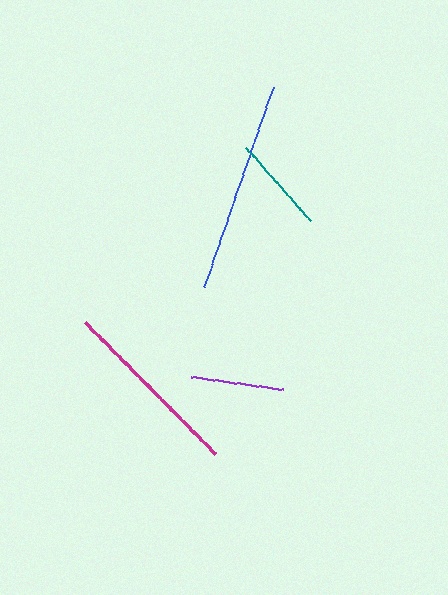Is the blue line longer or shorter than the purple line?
The blue line is longer than the purple line.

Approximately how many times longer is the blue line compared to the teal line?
The blue line is approximately 2.2 times the length of the teal line.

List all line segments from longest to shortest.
From longest to shortest: blue, magenta, teal, purple.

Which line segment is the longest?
The blue line is the longest at approximately 212 pixels.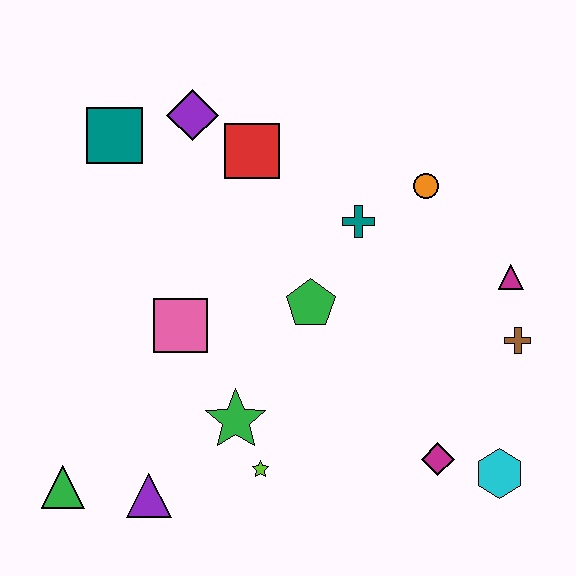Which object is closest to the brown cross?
The magenta triangle is closest to the brown cross.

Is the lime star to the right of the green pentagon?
No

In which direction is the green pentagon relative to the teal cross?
The green pentagon is below the teal cross.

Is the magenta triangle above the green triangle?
Yes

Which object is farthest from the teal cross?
The green triangle is farthest from the teal cross.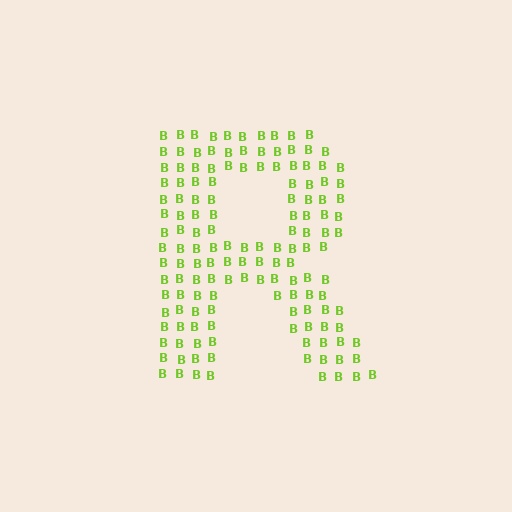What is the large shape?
The large shape is the letter R.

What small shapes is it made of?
It is made of small letter B's.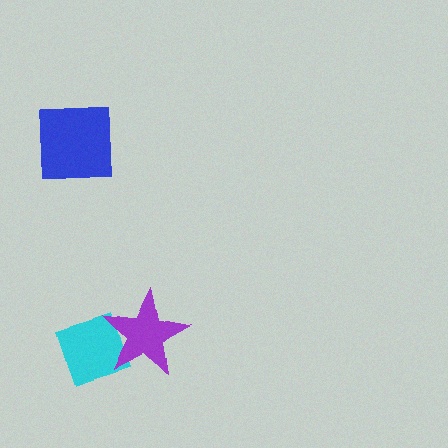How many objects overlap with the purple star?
1 object overlaps with the purple star.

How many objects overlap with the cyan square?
1 object overlaps with the cyan square.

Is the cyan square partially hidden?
Yes, it is partially covered by another shape.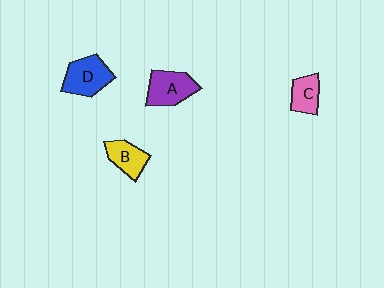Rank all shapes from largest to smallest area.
From largest to smallest: D (blue), A (purple), B (yellow), C (pink).